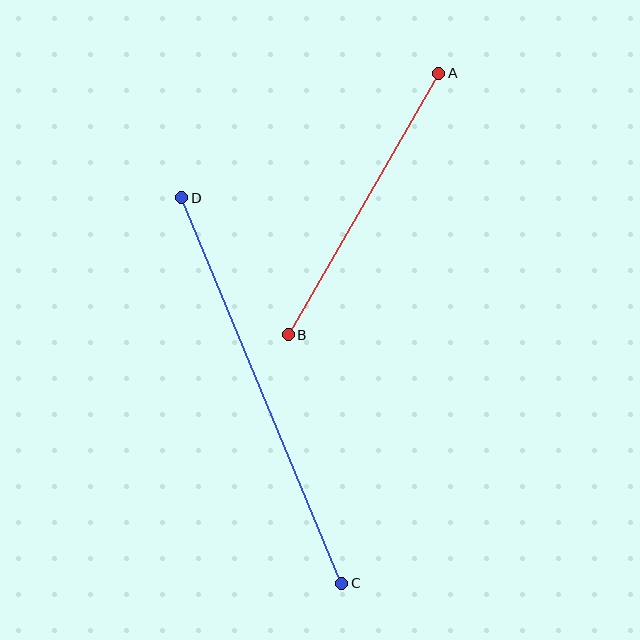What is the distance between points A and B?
The distance is approximately 302 pixels.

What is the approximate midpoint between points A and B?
The midpoint is at approximately (363, 204) pixels.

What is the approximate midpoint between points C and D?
The midpoint is at approximately (262, 391) pixels.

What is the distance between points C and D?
The distance is approximately 417 pixels.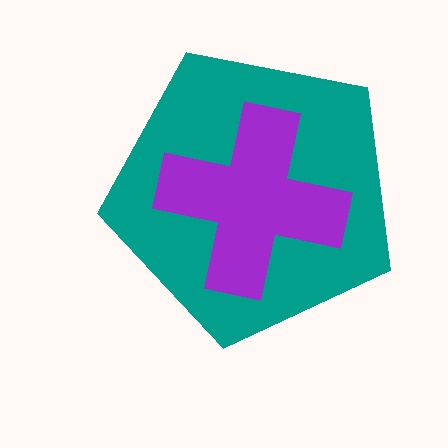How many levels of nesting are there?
2.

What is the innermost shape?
The purple cross.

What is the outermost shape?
The teal pentagon.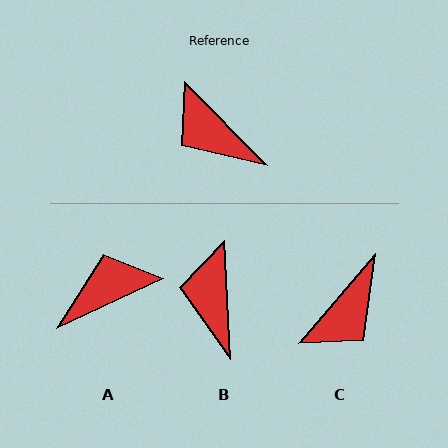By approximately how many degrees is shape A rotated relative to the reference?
Approximately 110 degrees clockwise.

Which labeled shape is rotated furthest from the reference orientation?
A, about 110 degrees away.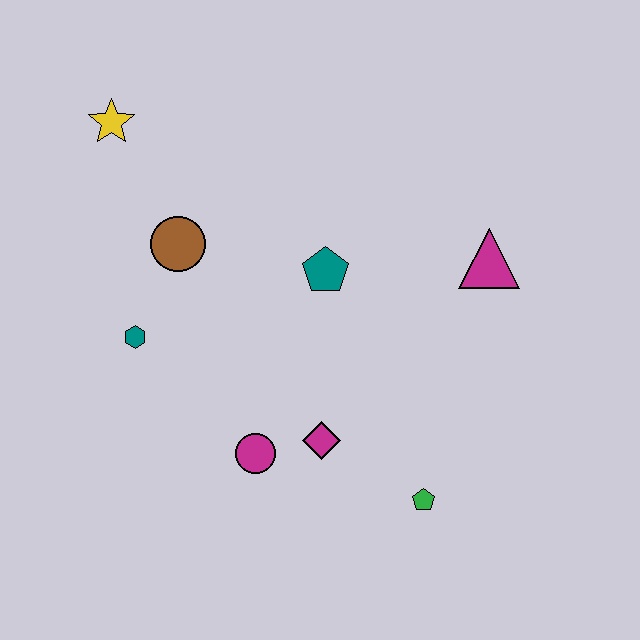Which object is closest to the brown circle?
The teal hexagon is closest to the brown circle.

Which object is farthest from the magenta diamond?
The yellow star is farthest from the magenta diamond.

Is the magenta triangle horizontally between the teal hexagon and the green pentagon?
No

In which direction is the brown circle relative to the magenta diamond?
The brown circle is above the magenta diamond.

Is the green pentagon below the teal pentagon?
Yes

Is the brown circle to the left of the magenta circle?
Yes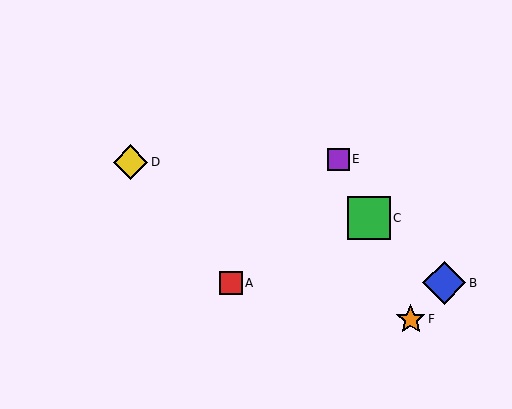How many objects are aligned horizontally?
2 objects (A, B) are aligned horizontally.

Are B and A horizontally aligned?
Yes, both are at y≈283.